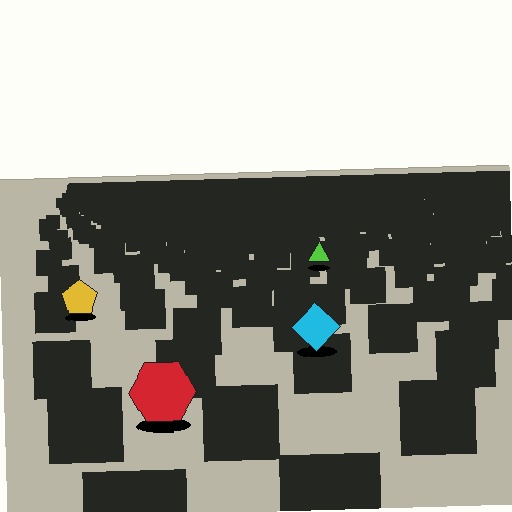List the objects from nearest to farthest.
From nearest to farthest: the red hexagon, the cyan diamond, the yellow pentagon, the lime triangle.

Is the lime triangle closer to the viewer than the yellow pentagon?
No. The yellow pentagon is closer — you can tell from the texture gradient: the ground texture is coarser near it.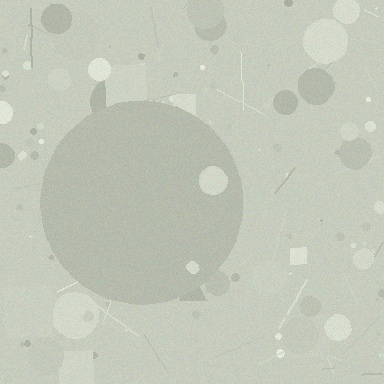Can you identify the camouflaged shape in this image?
The camouflaged shape is a circle.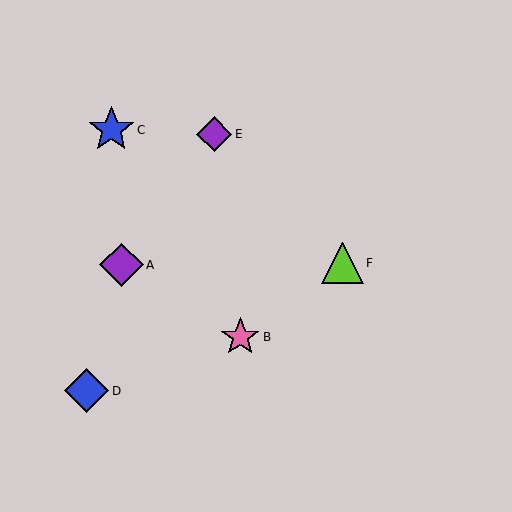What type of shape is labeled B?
Shape B is a pink star.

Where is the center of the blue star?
The center of the blue star is at (111, 130).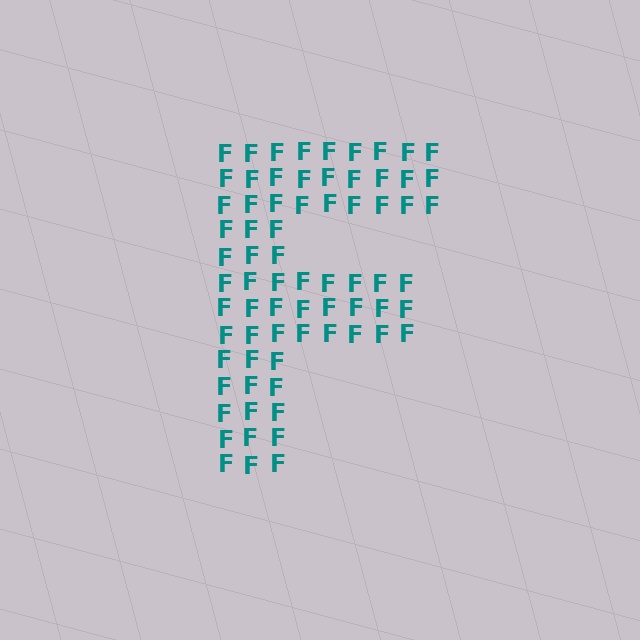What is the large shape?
The large shape is the letter F.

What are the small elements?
The small elements are letter F's.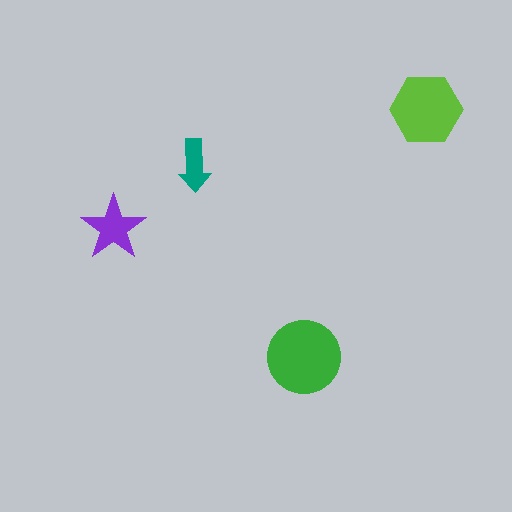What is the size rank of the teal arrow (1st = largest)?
4th.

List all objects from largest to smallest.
The green circle, the lime hexagon, the purple star, the teal arrow.